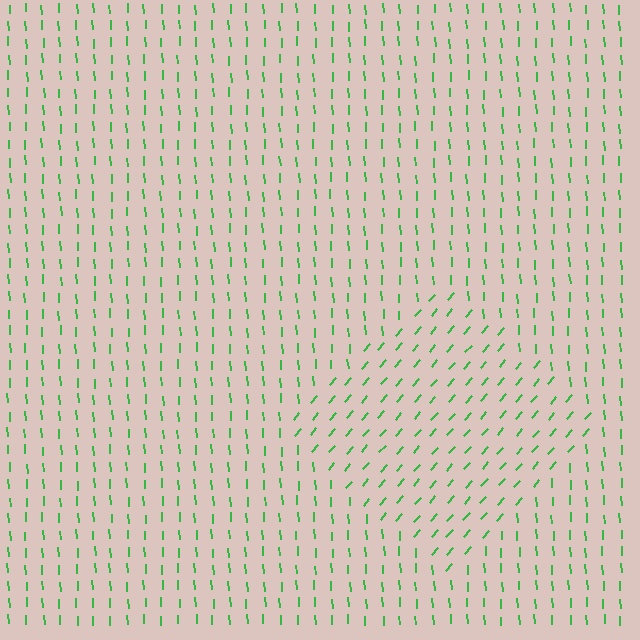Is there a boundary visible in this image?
Yes, there is a texture boundary formed by a change in line orientation.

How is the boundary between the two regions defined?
The boundary is defined purely by a change in line orientation (approximately 45 degrees difference). All lines are the same color and thickness.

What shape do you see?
I see a diamond.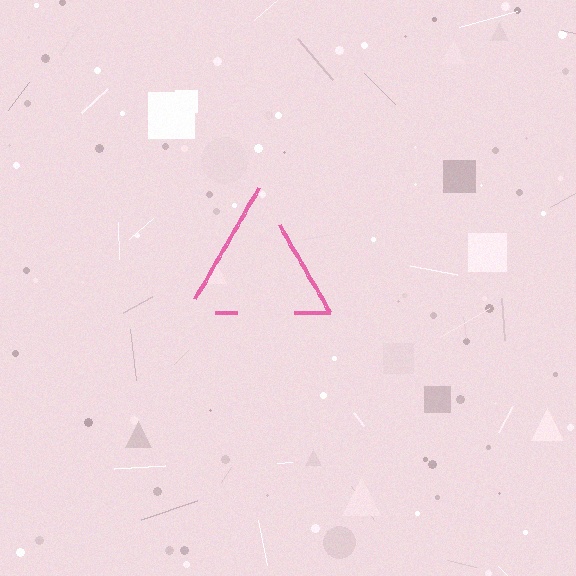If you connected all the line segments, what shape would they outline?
They would outline a triangle.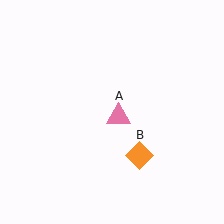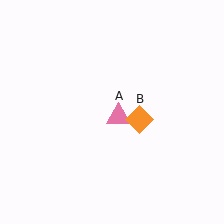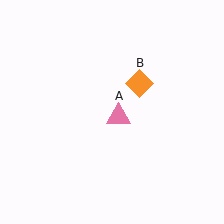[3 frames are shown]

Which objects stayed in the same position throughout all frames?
Pink triangle (object A) remained stationary.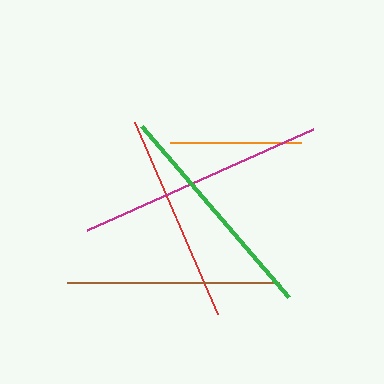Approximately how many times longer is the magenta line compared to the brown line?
The magenta line is approximately 1.2 times the length of the brown line.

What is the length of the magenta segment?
The magenta segment is approximately 248 pixels long.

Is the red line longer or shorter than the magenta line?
The magenta line is longer than the red line.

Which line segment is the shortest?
The orange line is the shortest at approximately 132 pixels.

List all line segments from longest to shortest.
From longest to shortest: magenta, green, brown, red, orange.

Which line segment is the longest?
The magenta line is the longest at approximately 248 pixels.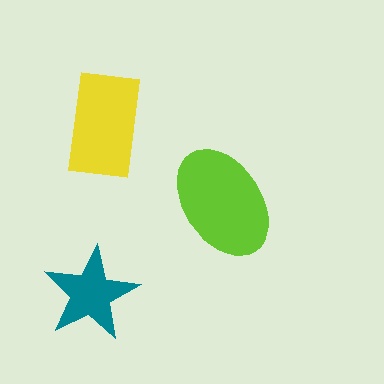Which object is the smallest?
The teal star.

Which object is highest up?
The yellow rectangle is topmost.